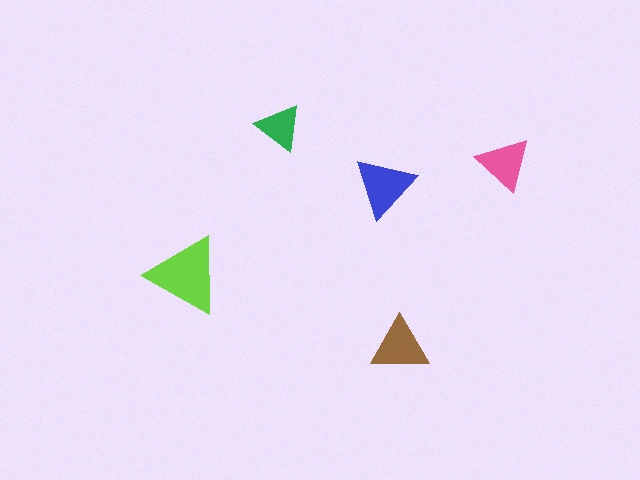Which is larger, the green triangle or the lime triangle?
The lime one.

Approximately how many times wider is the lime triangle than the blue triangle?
About 1.5 times wider.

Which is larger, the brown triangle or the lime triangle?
The lime one.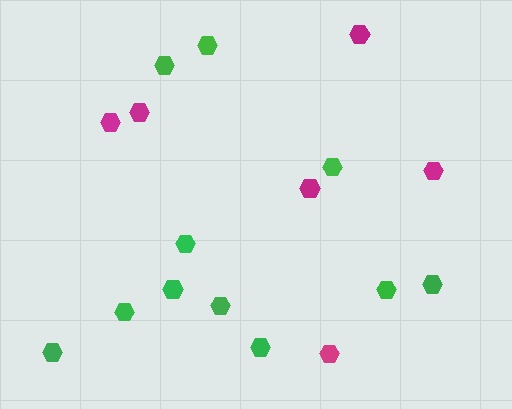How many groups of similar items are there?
There are 2 groups: one group of green hexagons (11) and one group of magenta hexagons (6).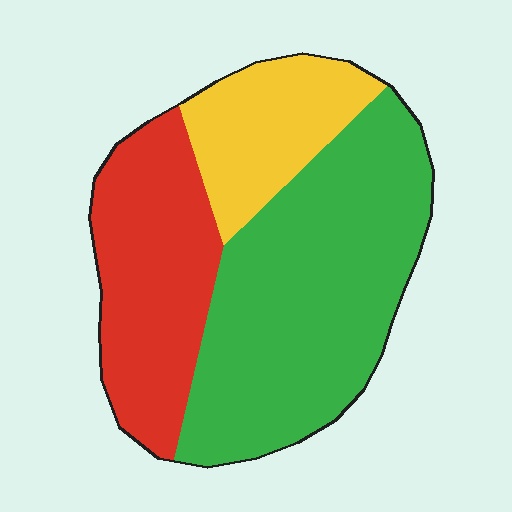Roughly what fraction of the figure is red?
Red takes up about one third (1/3) of the figure.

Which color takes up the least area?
Yellow, at roughly 20%.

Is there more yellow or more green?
Green.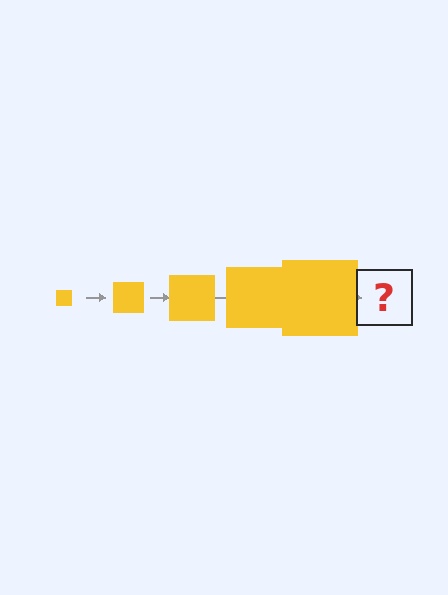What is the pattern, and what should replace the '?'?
The pattern is that the square gets progressively larger each step. The '?' should be a yellow square, larger than the previous one.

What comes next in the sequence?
The next element should be a yellow square, larger than the previous one.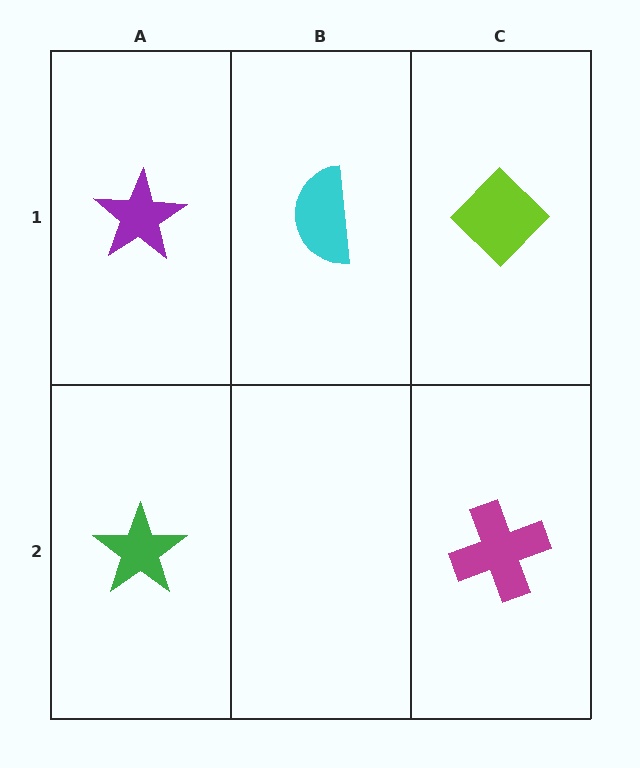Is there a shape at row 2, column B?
No, that cell is empty.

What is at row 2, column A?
A green star.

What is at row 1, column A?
A purple star.